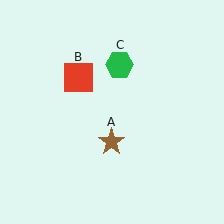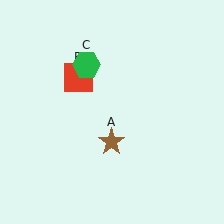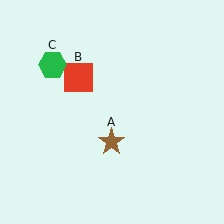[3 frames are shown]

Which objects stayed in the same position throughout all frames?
Brown star (object A) and red square (object B) remained stationary.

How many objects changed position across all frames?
1 object changed position: green hexagon (object C).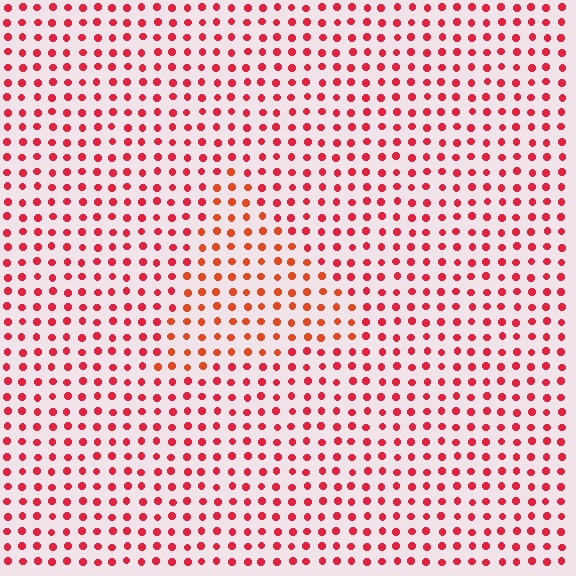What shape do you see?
I see a triangle.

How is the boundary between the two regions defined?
The boundary is defined purely by a slight shift in hue (about 21 degrees). Spacing, size, and orientation are identical on both sides.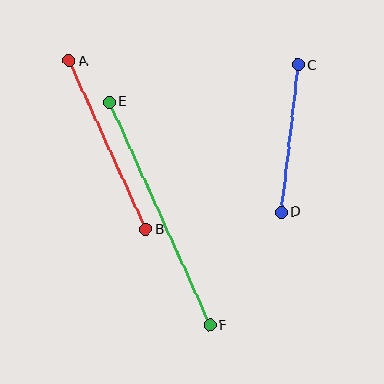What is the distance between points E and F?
The distance is approximately 245 pixels.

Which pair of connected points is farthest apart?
Points E and F are farthest apart.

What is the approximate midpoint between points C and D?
The midpoint is at approximately (289, 139) pixels.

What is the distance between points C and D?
The distance is approximately 148 pixels.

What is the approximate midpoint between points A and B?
The midpoint is at approximately (108, 145) pixels.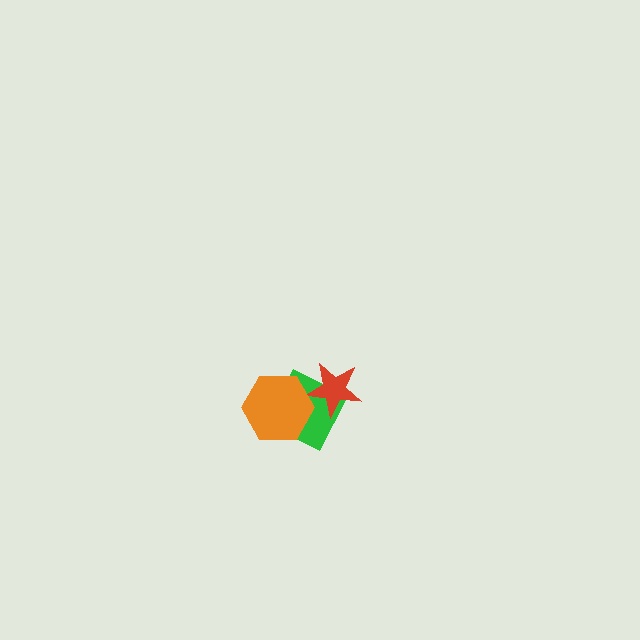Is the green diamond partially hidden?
Yes, it is partially covered by another shape.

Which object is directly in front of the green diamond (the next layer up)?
The red star is directly in front of the green diamond.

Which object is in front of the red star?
The orange hexagon is in front of the red star.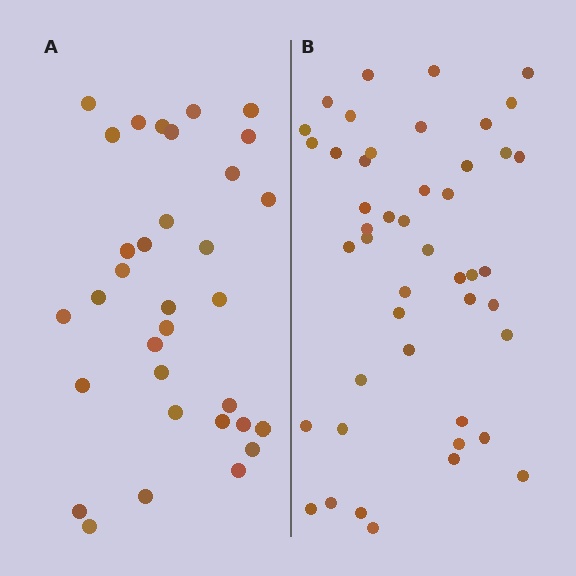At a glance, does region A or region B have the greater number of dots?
Region B (the right region) has more dots.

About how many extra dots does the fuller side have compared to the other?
Region B has approximately 15 more dots than region A.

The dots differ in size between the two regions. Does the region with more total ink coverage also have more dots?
No. Region A has more total ink coverage because its dots are larger, but region B actually contains more individual dots. Total area can be misleading — the number of items is what matters here.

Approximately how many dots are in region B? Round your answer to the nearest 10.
About 50 dots. (The exact count is 46, which rounds to 50.)